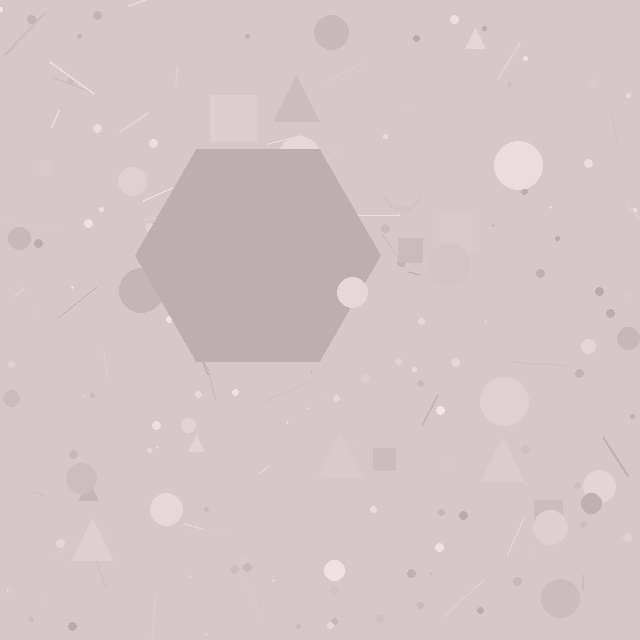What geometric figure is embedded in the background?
A hexagon is embedded in the background.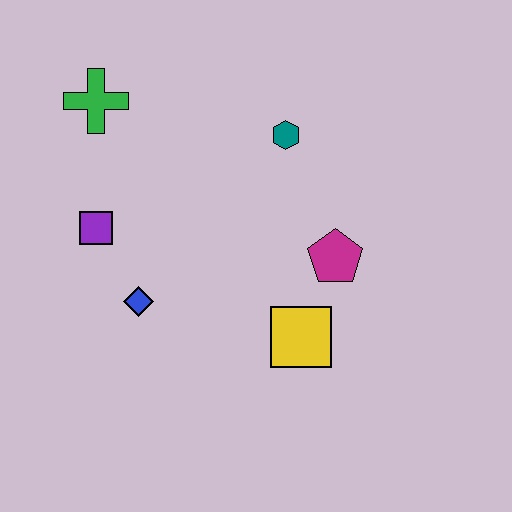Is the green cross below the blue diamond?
No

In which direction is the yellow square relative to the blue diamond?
The yellow square is to the right of the blue diamond.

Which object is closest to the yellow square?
The magenta pentagon is closest to the yellow square.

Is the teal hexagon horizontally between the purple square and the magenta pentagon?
Yes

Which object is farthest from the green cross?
The yellow square is farthest from the green cross.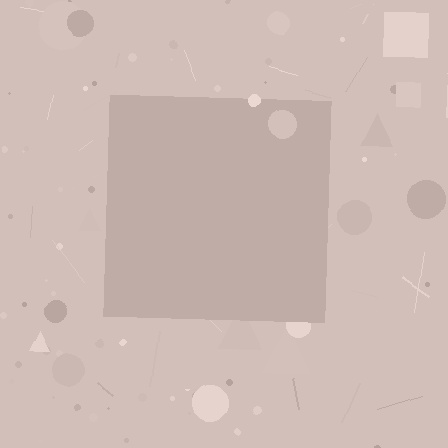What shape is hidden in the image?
A square is hidden in the image.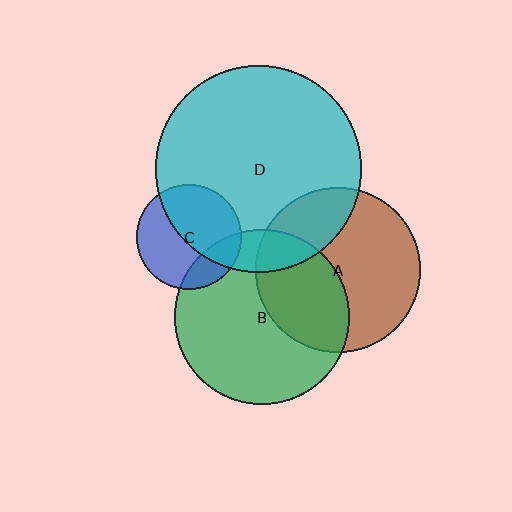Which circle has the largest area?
Circle D (cyan).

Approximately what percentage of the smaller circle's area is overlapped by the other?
Approximately 20%.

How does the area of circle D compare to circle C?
Approximately 3.8 times.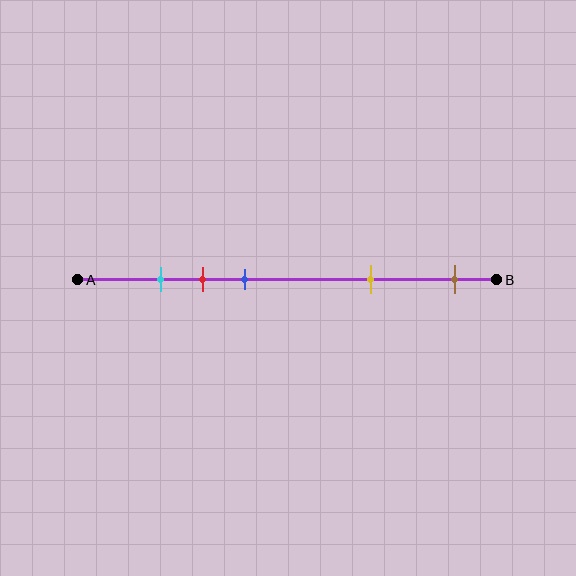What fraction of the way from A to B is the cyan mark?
The cyan mark is approximately 20% (0.2) of the way from A to B.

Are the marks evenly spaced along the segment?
No, the marks are not evenly spaced.